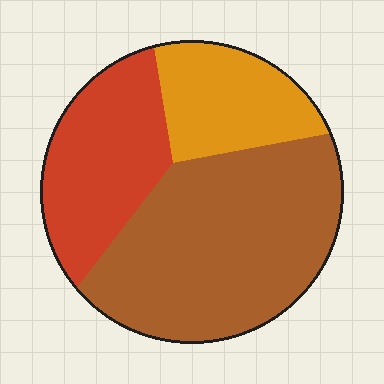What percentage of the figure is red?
Red takes up about one quarter (1/4) of the figure.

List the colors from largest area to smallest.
From largest to smallest: brown, red, orange.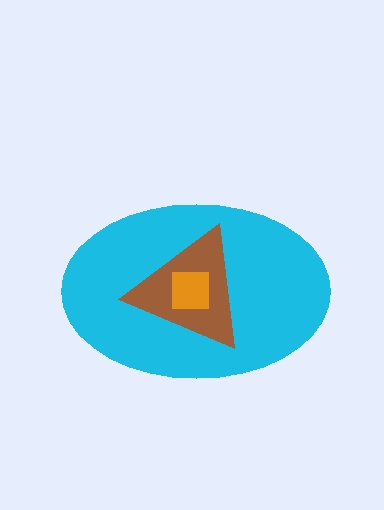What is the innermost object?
The orange square.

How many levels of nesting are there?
3.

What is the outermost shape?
The cyan ellipse.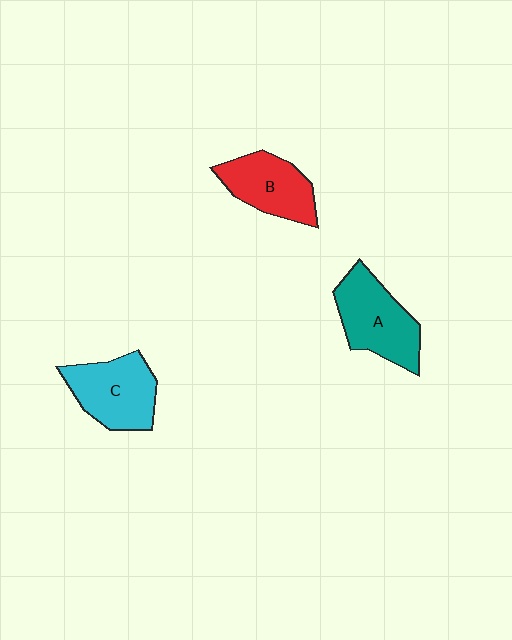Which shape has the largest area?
Shape A (teal).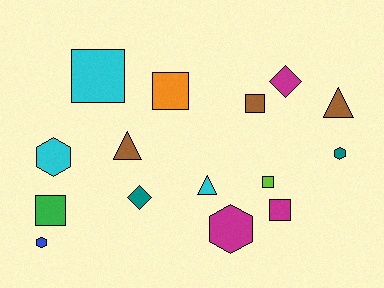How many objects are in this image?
There are 15 objects.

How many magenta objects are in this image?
There are 3 magenta objects.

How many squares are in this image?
There are 6 squares.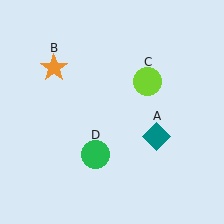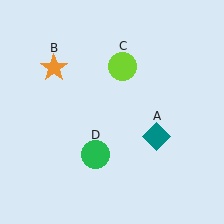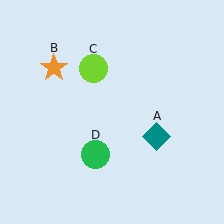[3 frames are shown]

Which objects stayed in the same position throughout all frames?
Teal diamond (object A) and orange star (object B) and green circle (object D) remained stationary.